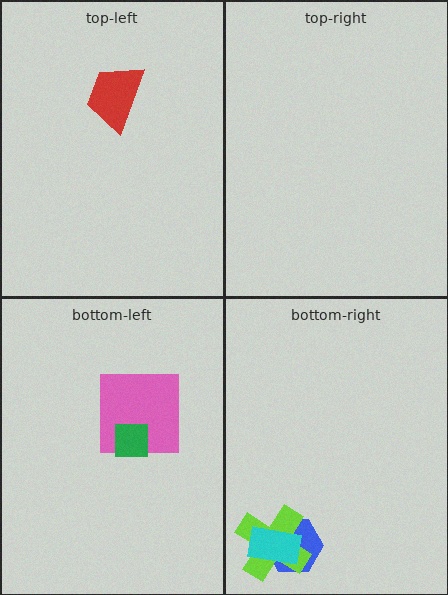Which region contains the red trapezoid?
The top-left region.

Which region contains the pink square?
The bottom-left region.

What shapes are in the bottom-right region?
The blue hexagon, the lime cross, the cyan rectangle.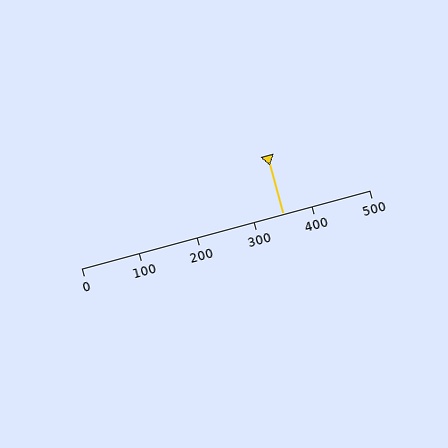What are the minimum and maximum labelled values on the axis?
The axis runs from 0 to 500.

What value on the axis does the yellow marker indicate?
The marker indicates approximately 350.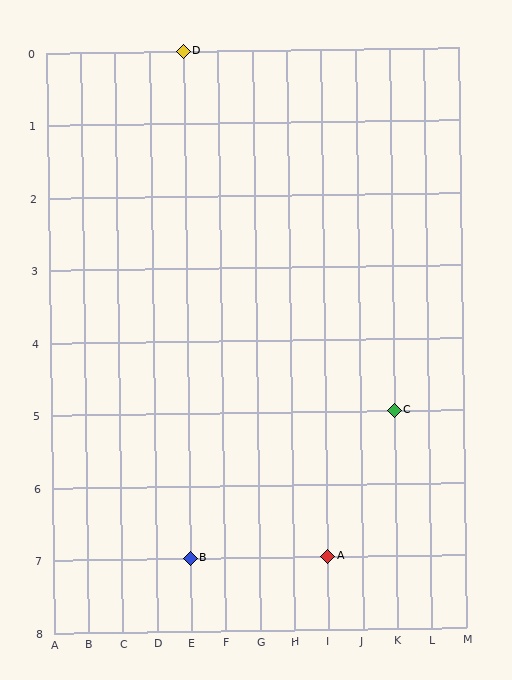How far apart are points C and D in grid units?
Points C and D are 6 columns and 5 rows apart (about 7.8 grid units diagonally).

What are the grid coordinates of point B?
Point B is at grid coordinates (E, 7).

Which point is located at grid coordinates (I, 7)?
Point A is at (I, 7).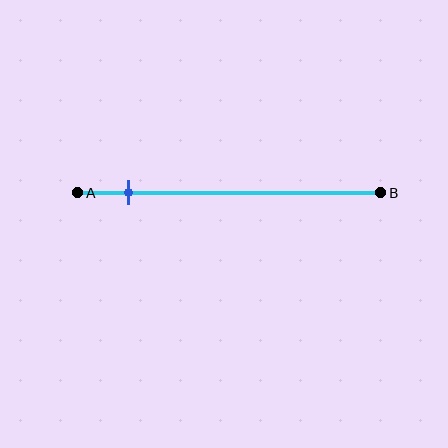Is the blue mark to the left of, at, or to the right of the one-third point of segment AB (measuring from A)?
The blue mark is to the left of the one-third point of segment AB.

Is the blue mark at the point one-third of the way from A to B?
No, the mark is at about 15% from A, not at the 33% one-third point.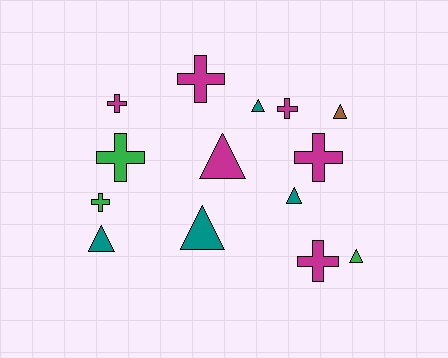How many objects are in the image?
There are 14 objects.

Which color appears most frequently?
Magenta, with 6 objects.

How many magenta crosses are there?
There are 5 magenta crosses.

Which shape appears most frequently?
Triangle, with 7 objects.